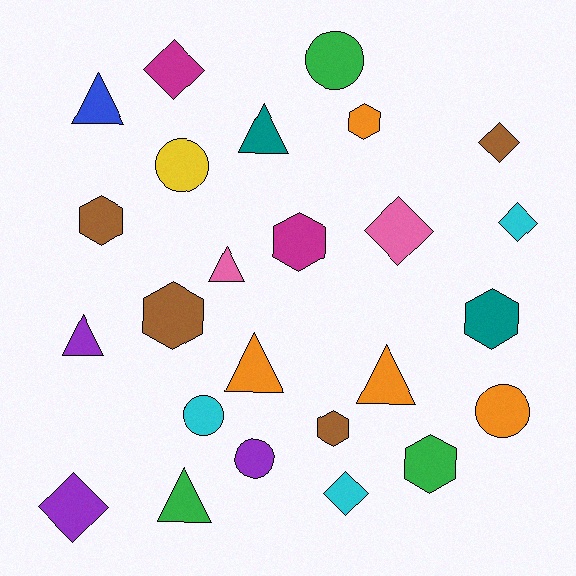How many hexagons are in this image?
There are 7 hexagons.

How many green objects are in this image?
There are 3 green objects.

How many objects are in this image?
There are 25 objects.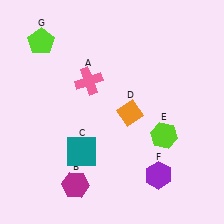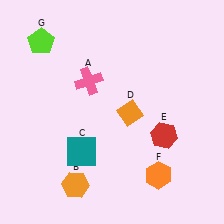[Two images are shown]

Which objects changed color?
B changed from magenta to orange. E changed from lime to red. F changed from purple to orange.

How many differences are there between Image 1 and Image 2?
There are 3 differences between the two images.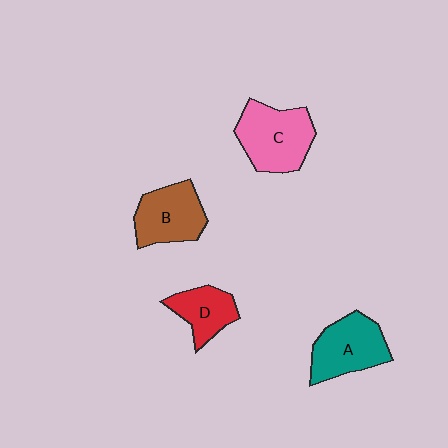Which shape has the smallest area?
Shape D (red).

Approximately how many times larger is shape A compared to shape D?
Approximately 1.4 times.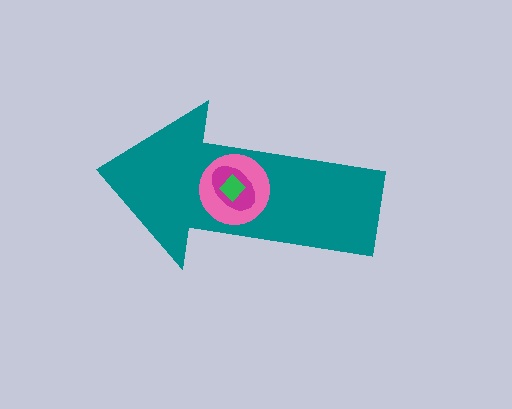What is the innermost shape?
The green diamond.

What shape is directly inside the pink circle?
The magenta ellipse.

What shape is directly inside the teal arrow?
The pink circle.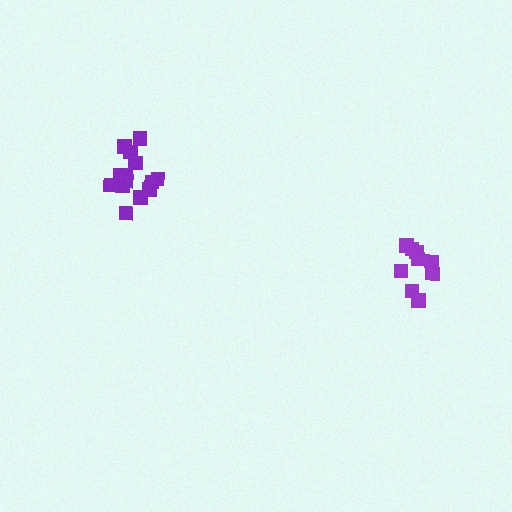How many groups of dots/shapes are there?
There are 2 groups.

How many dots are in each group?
Group 1: 14 dots, Group 2: 9 dots (23 total).